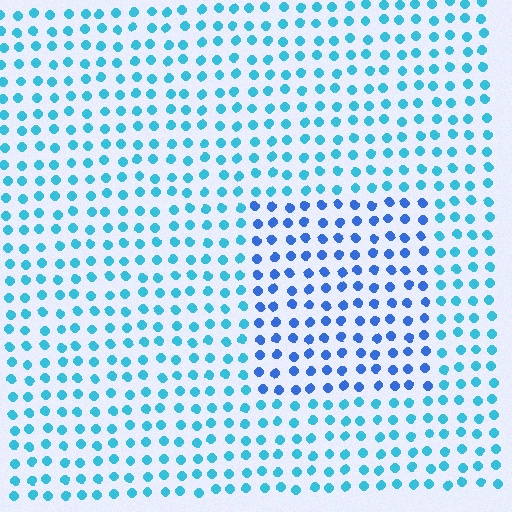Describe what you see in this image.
The image is filled with small cyan elements in a uniform arrangement. A rectangle-shaped region is visible where the elements are tinted to a slightly different hue, forming a subtle color boundary.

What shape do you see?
I see a rectangle.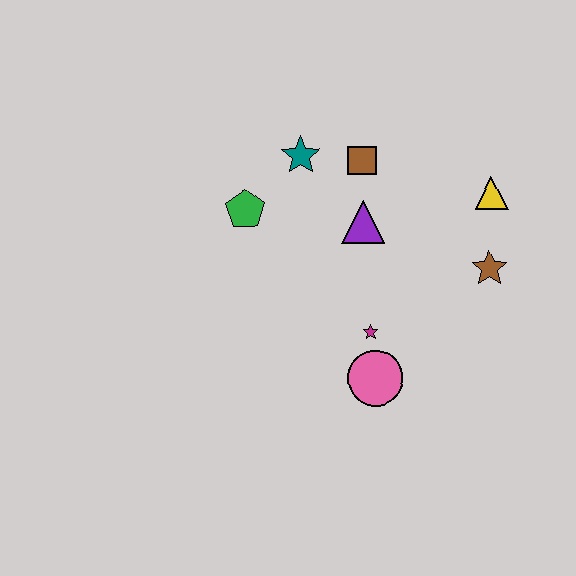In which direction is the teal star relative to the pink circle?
The teal star is above the pink circle.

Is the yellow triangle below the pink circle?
No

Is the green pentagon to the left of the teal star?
Yes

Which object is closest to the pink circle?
The magenta star is closest to the pink circle.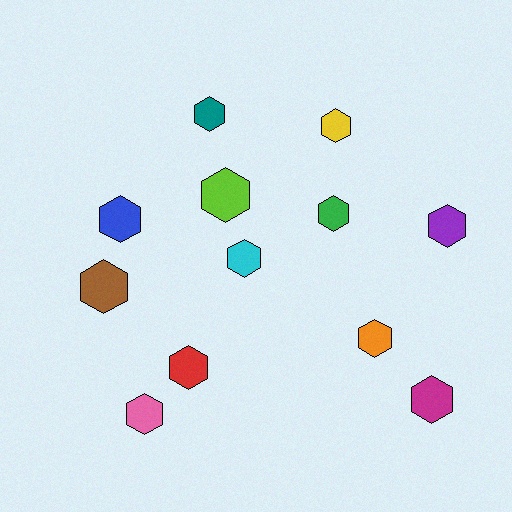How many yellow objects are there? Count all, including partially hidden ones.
There is 1 yellow object.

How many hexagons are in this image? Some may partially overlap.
There are 12 hexagons.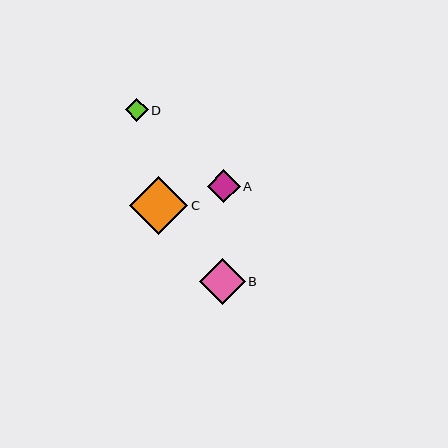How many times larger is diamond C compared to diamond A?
Diamond C is approximately 1.8 times the size of diamond A.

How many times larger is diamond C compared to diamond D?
Diamond C is approximately 2.5 times the size of diamond D.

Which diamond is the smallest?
Diamond D is the smallest with a size of approximately 23 pixels.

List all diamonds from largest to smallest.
From largest to smallest: C, B, A, D.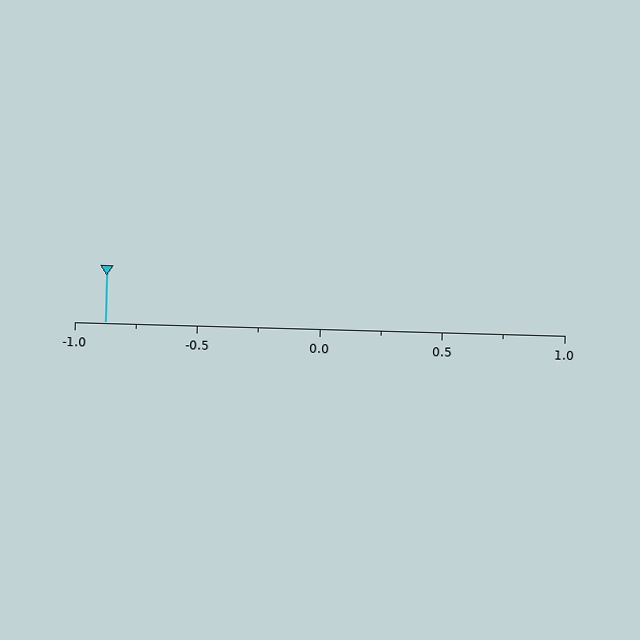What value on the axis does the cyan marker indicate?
The marker indicates approximately -0.88.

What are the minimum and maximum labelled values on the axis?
The axis runs from -1.0 to 1.0.